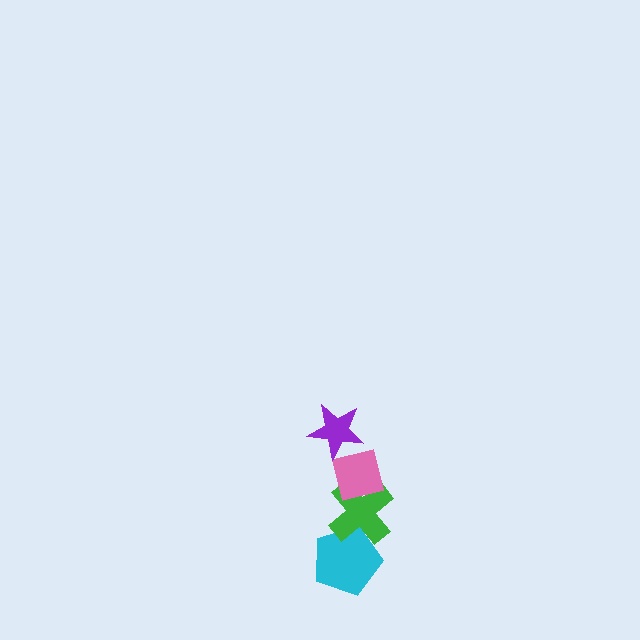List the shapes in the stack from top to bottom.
From top to bottom: the purple star, the pink square, the green cross, the cyan pentagon.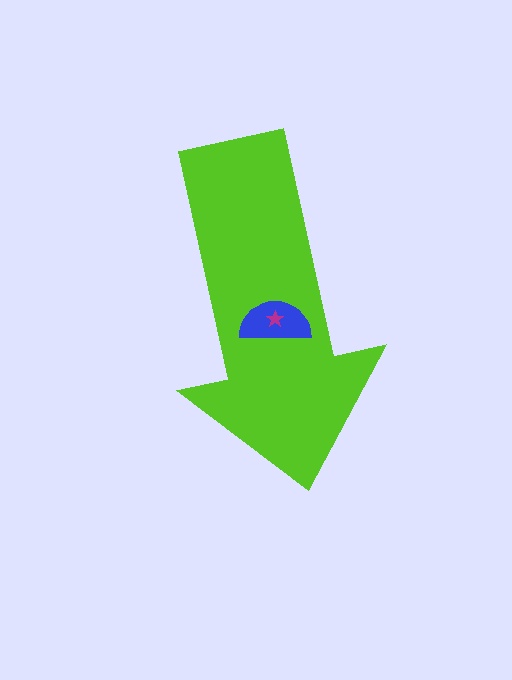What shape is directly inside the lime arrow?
The blue semicircle.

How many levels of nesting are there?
3.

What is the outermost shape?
The lime arrow.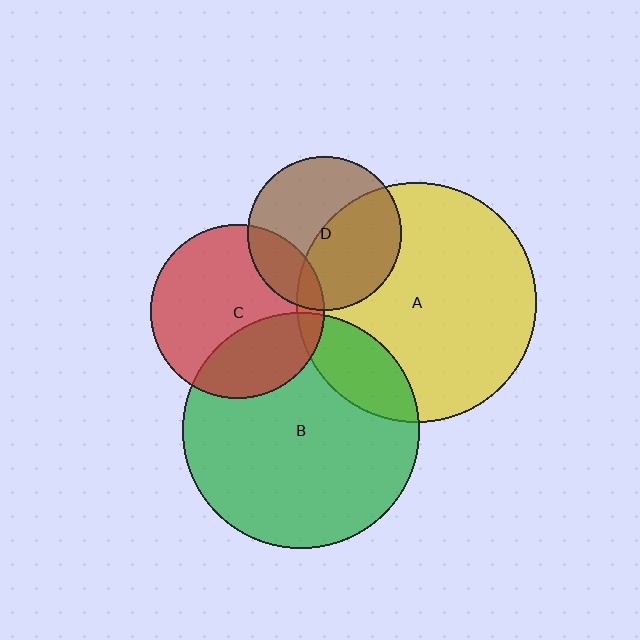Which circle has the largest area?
Circle A (yellow).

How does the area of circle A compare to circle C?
Approximately 1.9 times.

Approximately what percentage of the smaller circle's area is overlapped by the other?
Approximately 20%.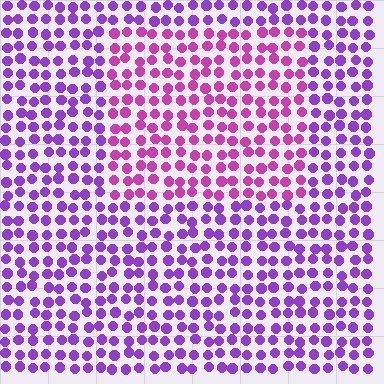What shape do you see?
I see a rectangle.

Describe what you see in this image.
The image is filled with small purple elements in a uniform arrangement. A rectangle-shaped region is visible where the elements are tinted to a slightly different hue, forming a subtle color boundary.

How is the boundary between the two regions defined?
The boundary is defined purely by a slight shift in hue (about 35 degrees). Spacing, size, and orientation are identical on both sides.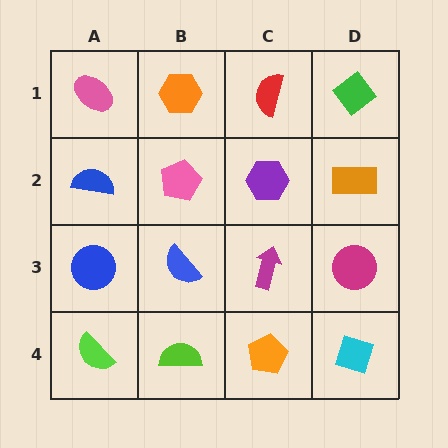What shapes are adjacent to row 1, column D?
An orange rectangle (row 2, column D), a red semicircle (row 1, column C).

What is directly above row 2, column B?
An orange hexagon.